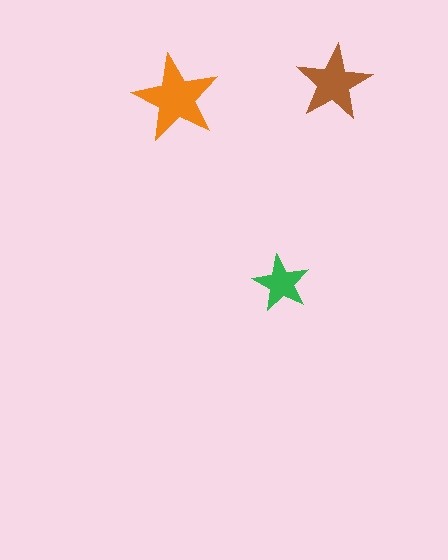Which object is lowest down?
The green star is bottommost.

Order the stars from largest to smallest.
the orange one, the brown one, the green one.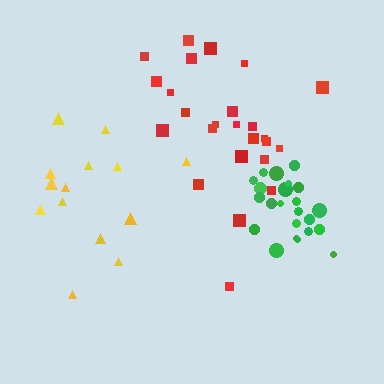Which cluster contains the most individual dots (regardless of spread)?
Red (25).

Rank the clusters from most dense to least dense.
green, red, yellow.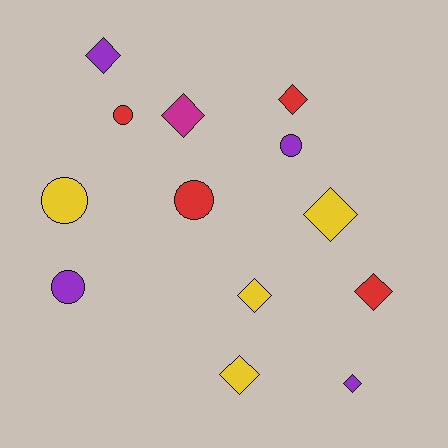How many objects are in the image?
There are 13 objects.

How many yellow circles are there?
There is 1 yellow circle.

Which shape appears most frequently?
Diamond, with 8 objects.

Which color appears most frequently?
Red, with 4 objects.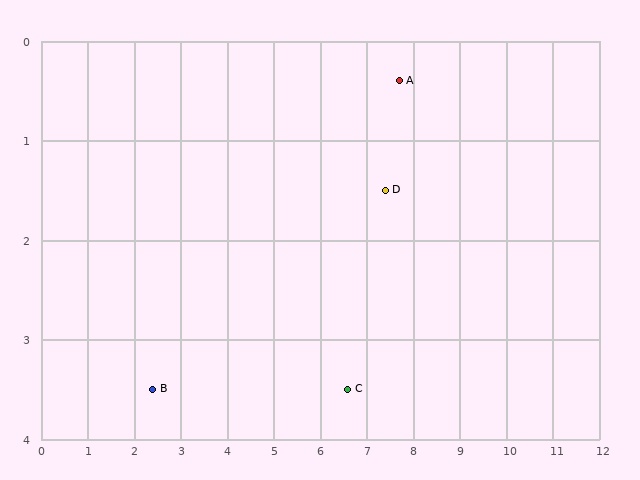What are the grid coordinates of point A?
Point A is at approximately (7.7, 0.4).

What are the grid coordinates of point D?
Point D is at approximately (7.4, 1.5).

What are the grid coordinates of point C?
Point C is at approximately (6.6, 3.5).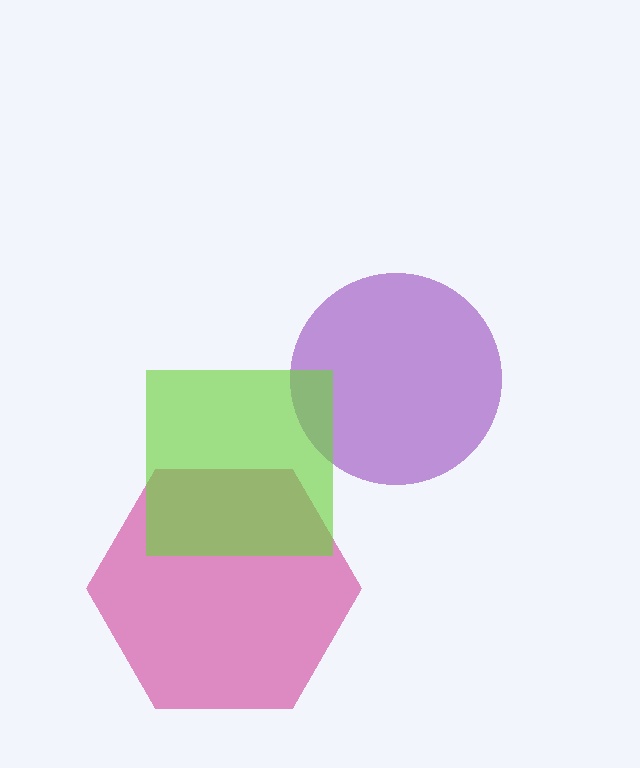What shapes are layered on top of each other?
The layered shapes are: a magenta hexagon, a purple circle, a lime square.